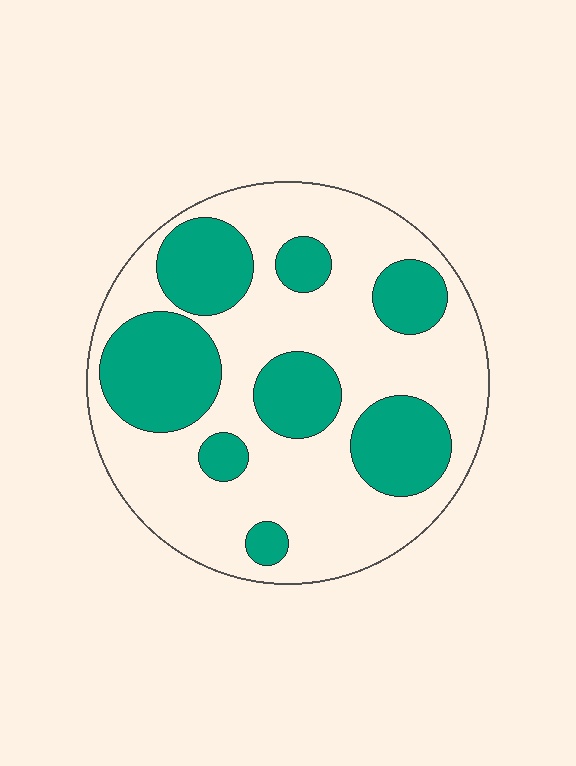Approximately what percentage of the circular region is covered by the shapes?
Approximately 35%.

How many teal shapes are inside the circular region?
8.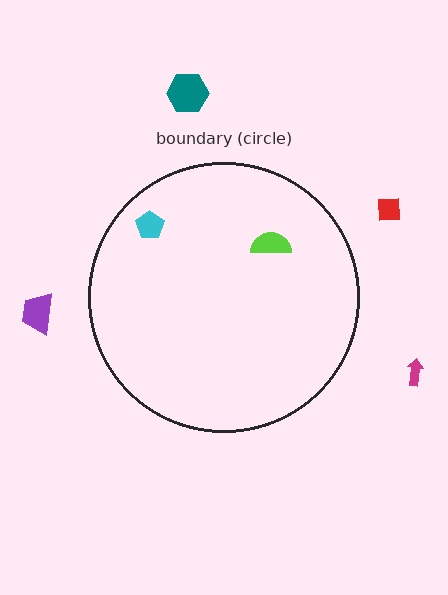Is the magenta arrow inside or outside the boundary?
Outside.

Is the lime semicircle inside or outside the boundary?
Inside.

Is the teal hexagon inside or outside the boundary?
Outside.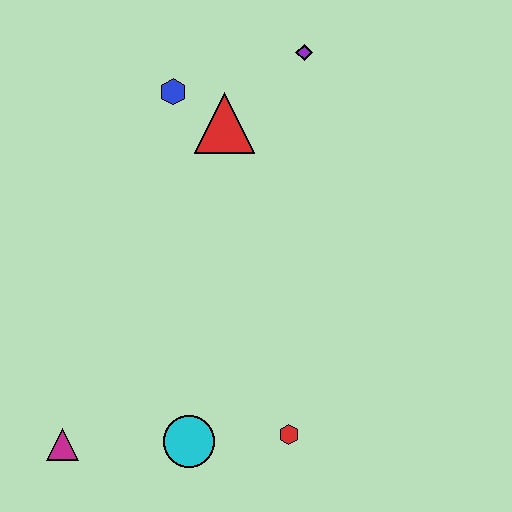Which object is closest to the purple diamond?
The red triangle is closest to the purple diamond.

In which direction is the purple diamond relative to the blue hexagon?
The purple diamond is to the right of the blue hexagon.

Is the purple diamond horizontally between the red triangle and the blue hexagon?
No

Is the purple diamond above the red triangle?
Yes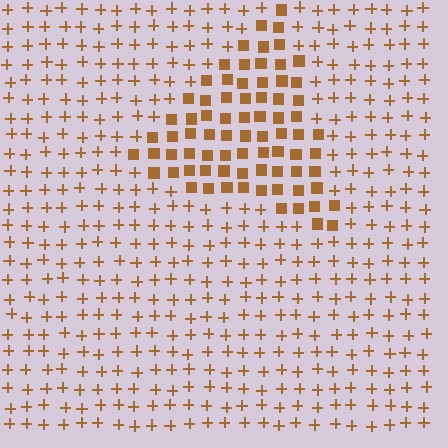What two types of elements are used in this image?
The image uses squares inside the triangle region and plus signs outside it.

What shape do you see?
I see a triangle.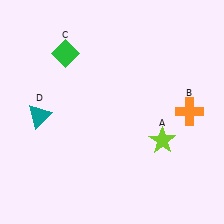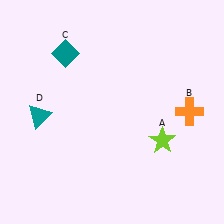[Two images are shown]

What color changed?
The diamond (C) changed from green in Image 1 to teal in Image 2.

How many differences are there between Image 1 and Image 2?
There is 1 difference between the two images.